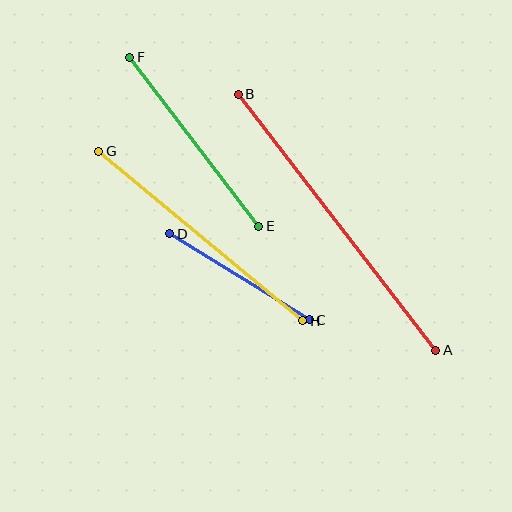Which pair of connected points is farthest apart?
Points A and B are farthest apart.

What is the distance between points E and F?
The distance is approximately 213 pixels.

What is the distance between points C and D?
The distance is approximately 164 pixels.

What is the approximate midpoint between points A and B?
The midpoint is at approximately (337, 222) pixels.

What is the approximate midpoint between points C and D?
The midpoint is at approximately (240, 277) pixels.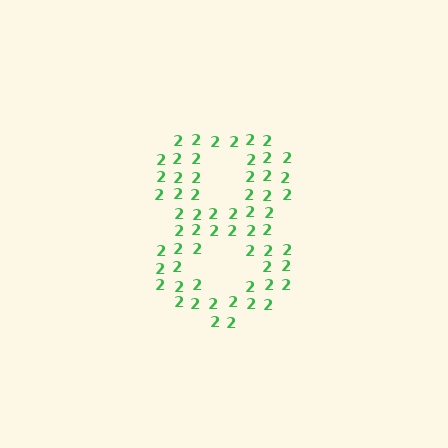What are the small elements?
The small elements are digit 2's.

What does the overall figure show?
The overall figure shows the digit 8.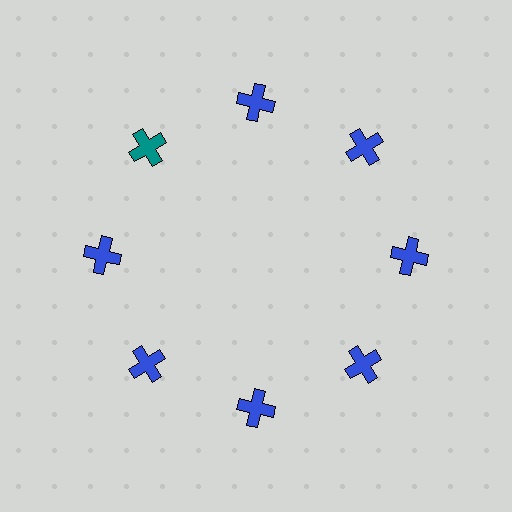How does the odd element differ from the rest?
It has a different color: teal instead of blue.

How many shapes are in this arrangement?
There are 8 shapes arranged in a ring pattern.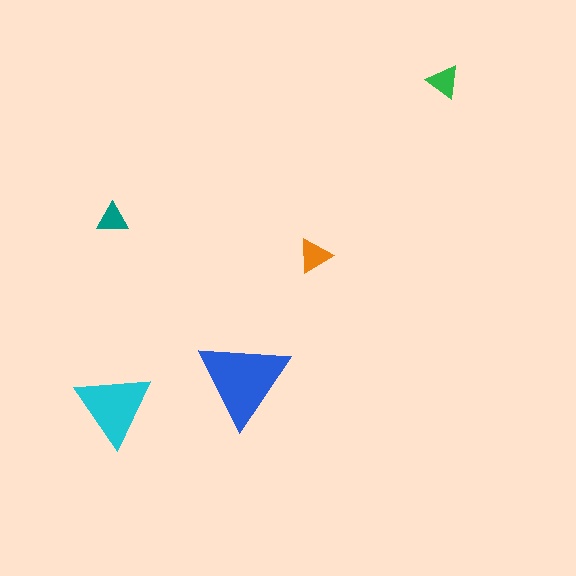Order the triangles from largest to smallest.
the blue one, the cyan one, the orange one, the green one, the teal one.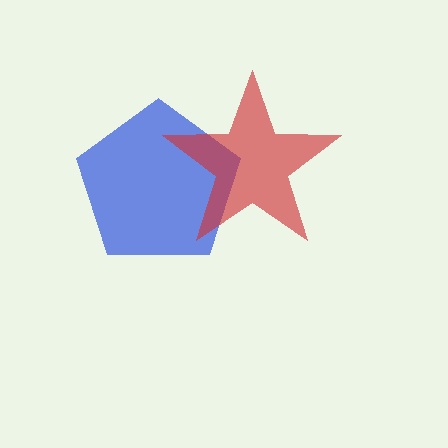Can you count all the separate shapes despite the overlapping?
Yes, there are 2 separate shapes.